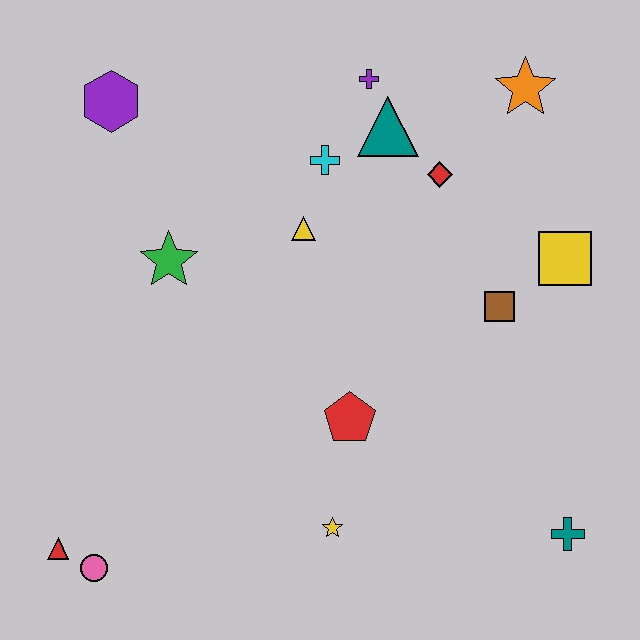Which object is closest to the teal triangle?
The purple cross is closest to the teal triangle.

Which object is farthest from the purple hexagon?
The teal cross is farthest from the purple hexagon.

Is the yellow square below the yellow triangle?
Yes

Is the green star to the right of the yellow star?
No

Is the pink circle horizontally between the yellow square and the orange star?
No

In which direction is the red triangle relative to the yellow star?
The red triangle is to the left of the yellow star.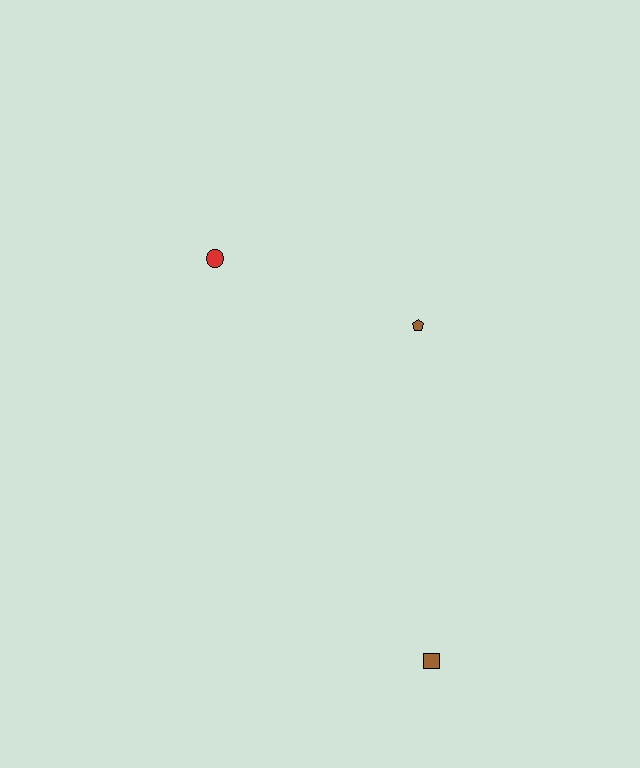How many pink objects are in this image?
There are no pink objects.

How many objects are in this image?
There are 3 objects.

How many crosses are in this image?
There are no crosses.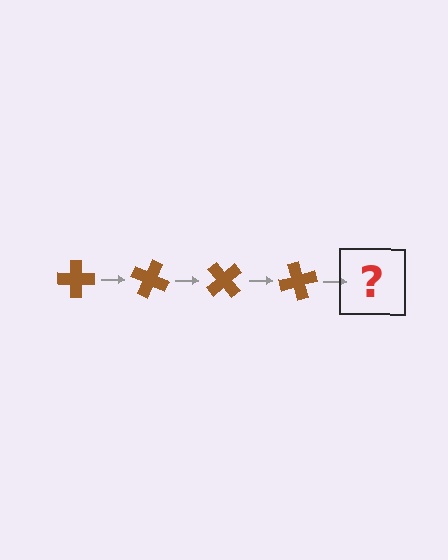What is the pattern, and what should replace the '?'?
The pattern is that the cross rotates 25 degrees each step. The '?' should be a brown cross rotated 100 degrees.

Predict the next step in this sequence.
The next step is a brown cross rotated 100 degrees.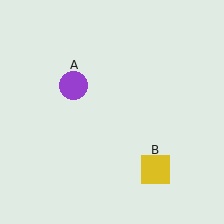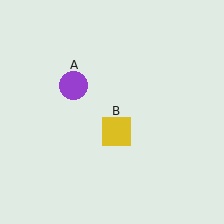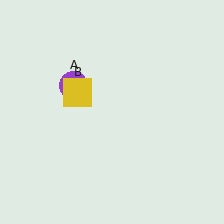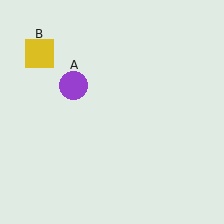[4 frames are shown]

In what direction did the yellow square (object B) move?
The yellow square (object B) moved up and to the left.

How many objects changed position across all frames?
1 object changed position: yellow square (object B).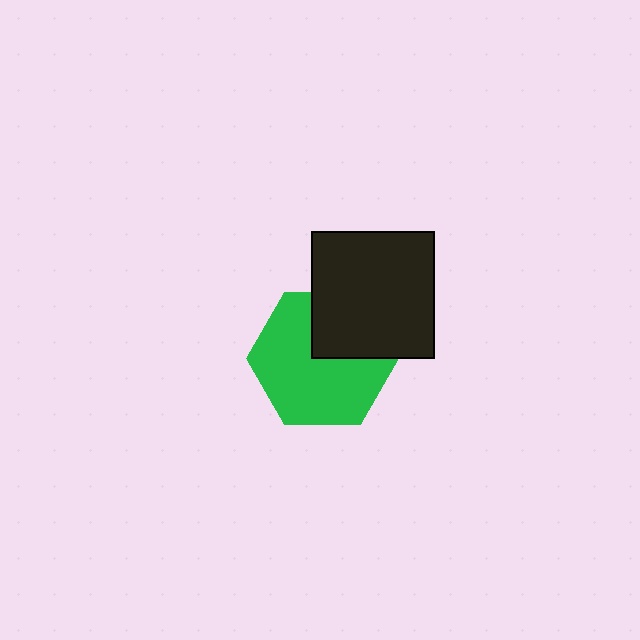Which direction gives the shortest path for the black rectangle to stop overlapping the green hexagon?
Moving up gives the shortest separation.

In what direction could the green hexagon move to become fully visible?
The green hexagon could move down. That would shift it out from behind the black rectangle entirely.